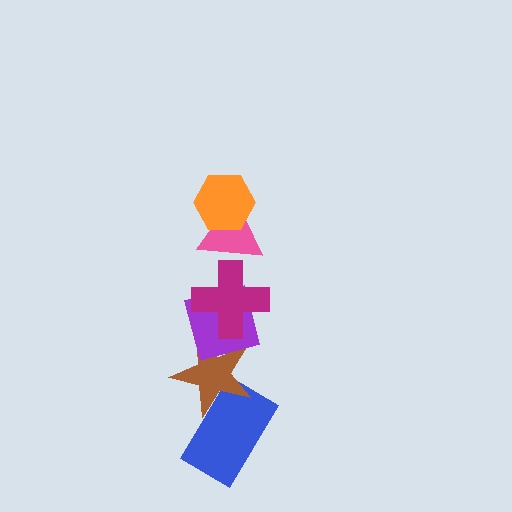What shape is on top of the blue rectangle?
The brown star is on top of the blue rectangle.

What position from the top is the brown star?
The brown star is 5th from the top.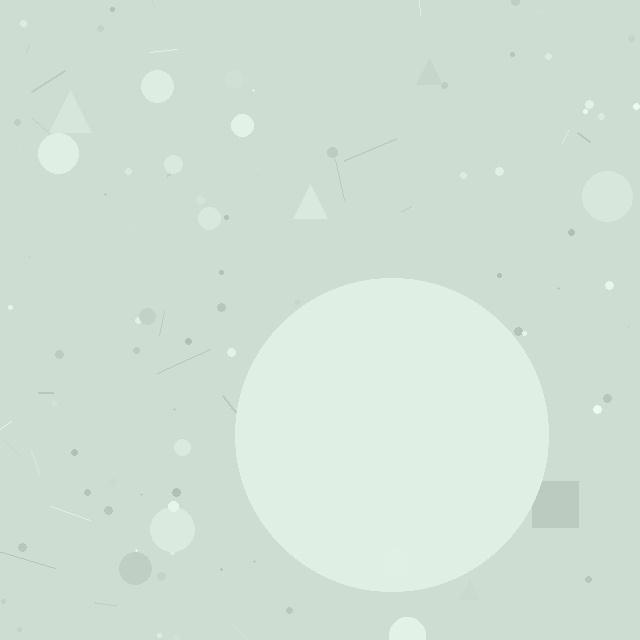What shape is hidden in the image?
A circle is hidden in the image.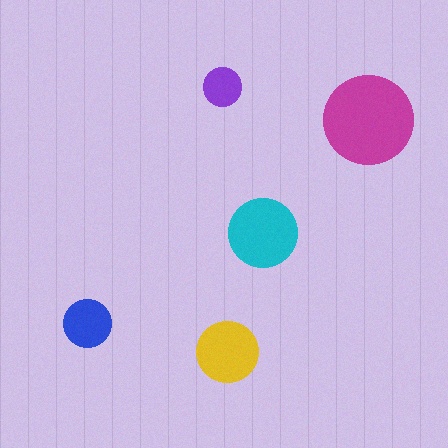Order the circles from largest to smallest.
the magenta one, the cyan one, the yellow one, the blue one, the purple one.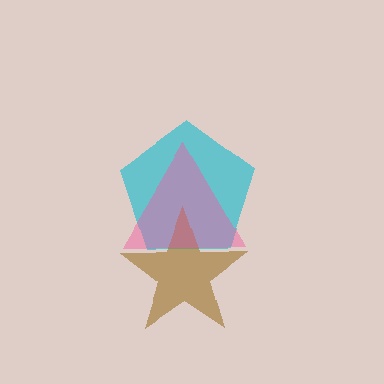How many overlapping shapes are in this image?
There are 3 overlapping shapes in the image.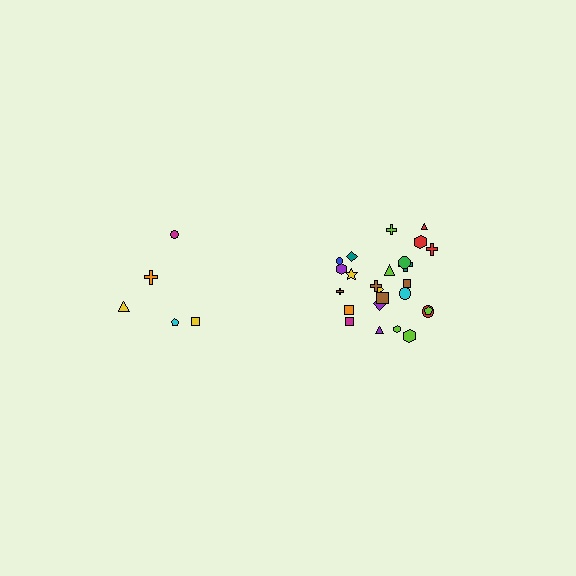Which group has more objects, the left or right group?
The right group.